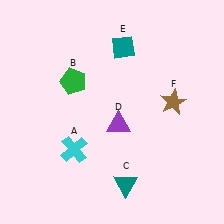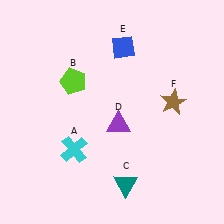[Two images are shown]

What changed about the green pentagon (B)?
In Image 1, B is green. In Image 2, it changed to lime.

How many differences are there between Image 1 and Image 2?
There are 2 differences between the two images.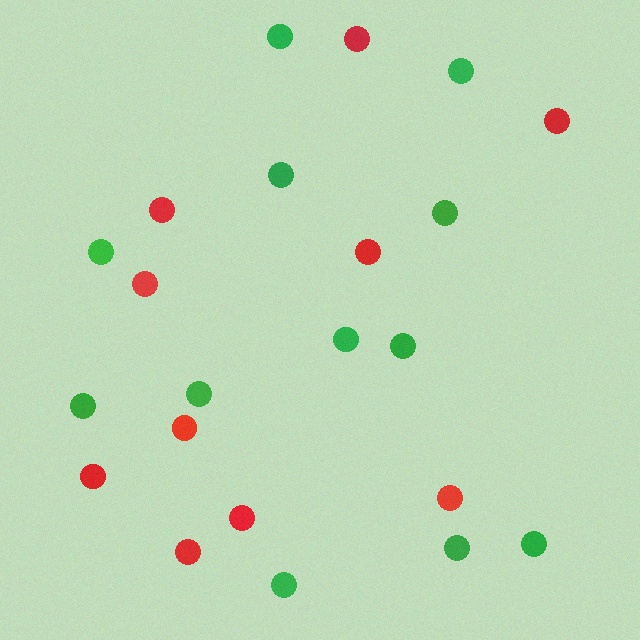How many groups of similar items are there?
There are 2 groups: one group of red circles (10) and one group of green circles (12).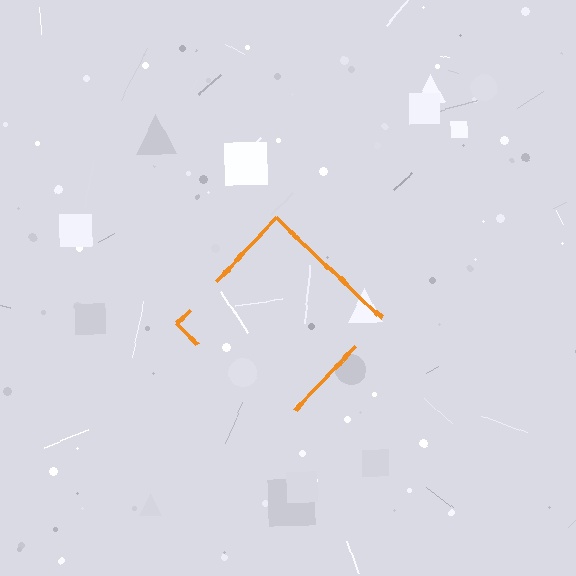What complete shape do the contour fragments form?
The contour fragments form a diamond.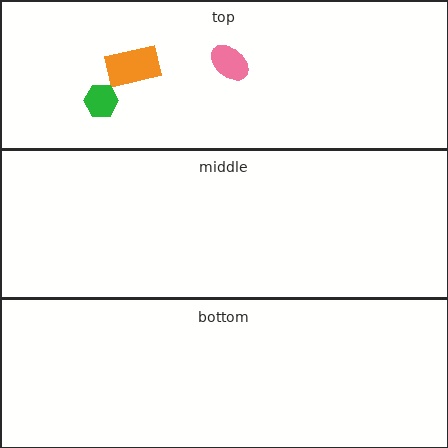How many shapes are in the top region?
3.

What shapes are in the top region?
The orange rectangle, the green hexagon, the pink ellipse.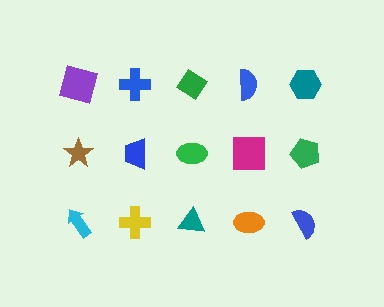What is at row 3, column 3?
A teal triangle.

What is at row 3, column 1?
A cyan arrow.